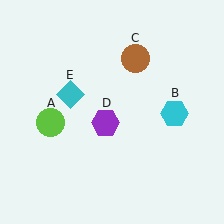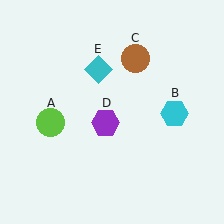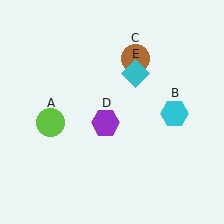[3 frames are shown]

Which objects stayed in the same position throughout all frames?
Lime circle (object A) and cyan hexagon (object B) and brown circle (object C) and purple hexagon (object D) remained stationary.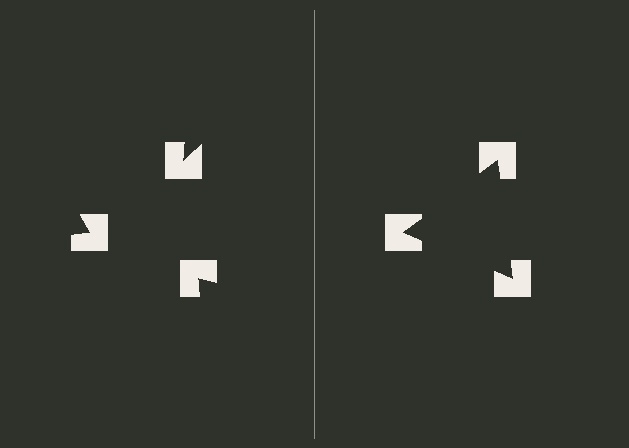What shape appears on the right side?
An illusory triangle.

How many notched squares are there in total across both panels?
6 — 3 on each side.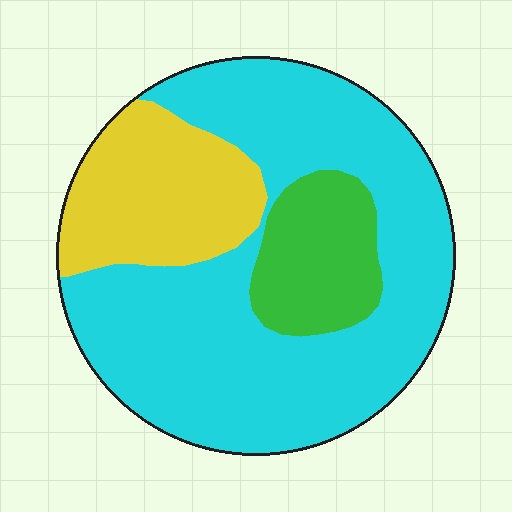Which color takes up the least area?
Green, at roughly 15%.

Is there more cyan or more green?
Cyan.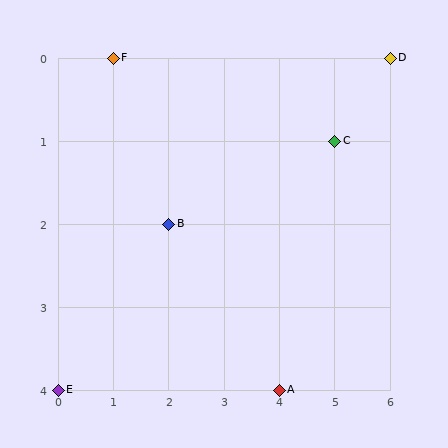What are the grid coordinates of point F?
Point F is at grid coordinates (1, 0).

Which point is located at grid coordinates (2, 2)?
Point B is at (2, 2).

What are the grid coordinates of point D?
Point D is at grid coordinates (6, 0).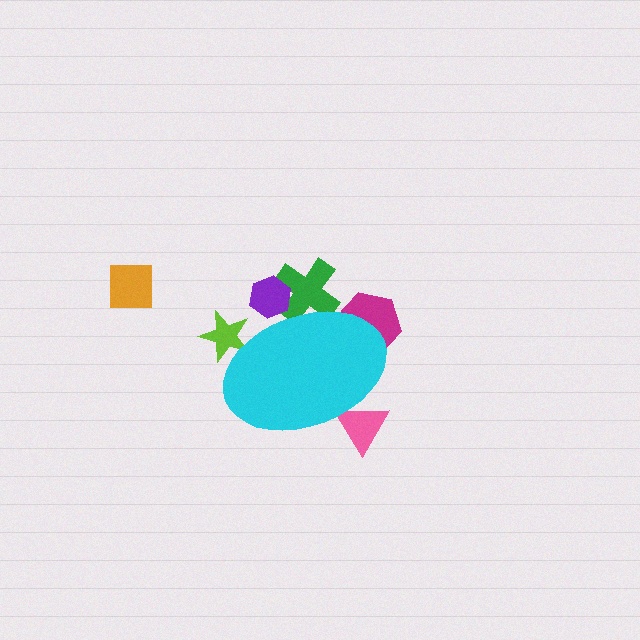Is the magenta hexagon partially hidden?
Yes, the magenta hexagon is partially hidden behind the cyan ellipse.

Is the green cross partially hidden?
Yes, the green cross is partially hidden behind the cyan ellipse.